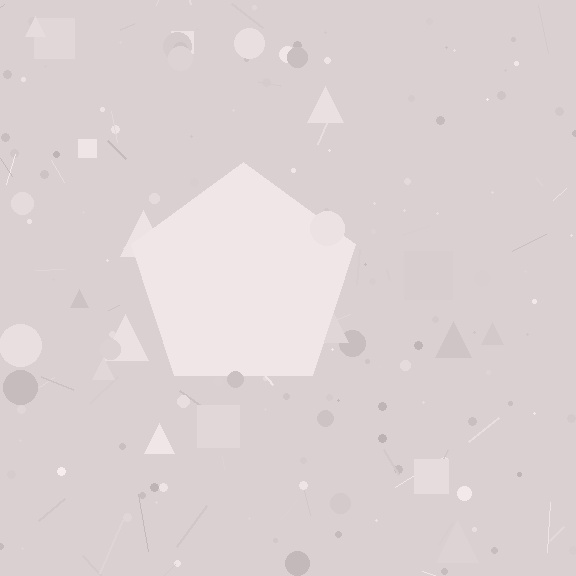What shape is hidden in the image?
A pentagon is hidden in the image.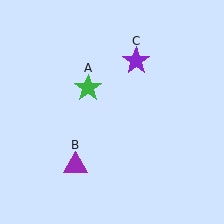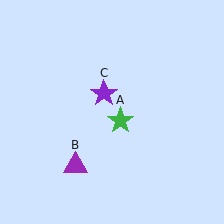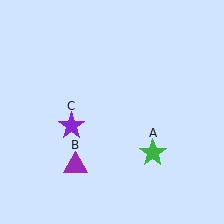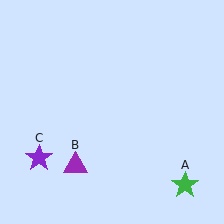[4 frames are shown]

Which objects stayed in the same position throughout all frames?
Purple triangle (object B) remained stationary.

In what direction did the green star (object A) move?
The green star (object A) moved down and to the right.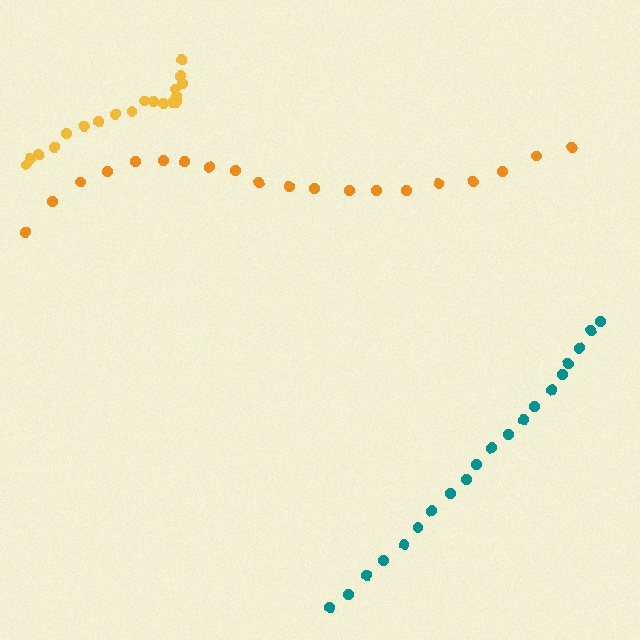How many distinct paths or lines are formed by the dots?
There are 3 distinct paths.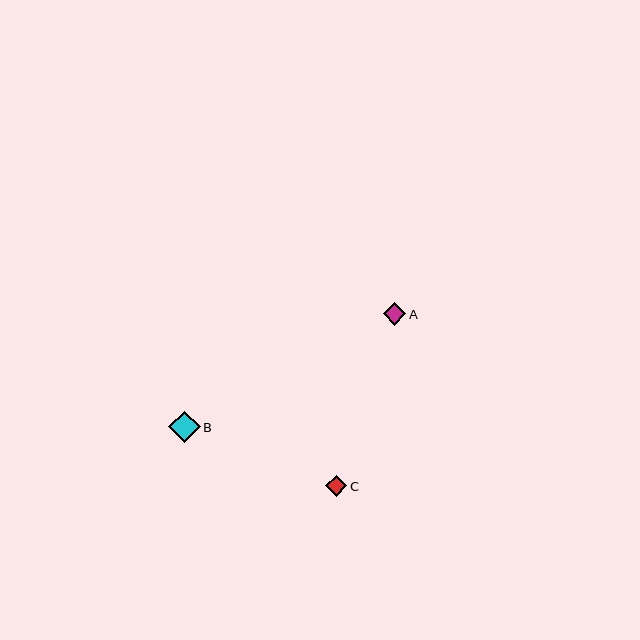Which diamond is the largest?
Diamond B is the largest with a size of approximately 31 pixels.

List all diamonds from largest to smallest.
From largest to smallest: B, A, C.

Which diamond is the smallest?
Diamond C is the smallest with a size of approximately 22 pixels.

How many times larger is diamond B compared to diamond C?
Diamond B is approximately 1.5 times the size of diamond C.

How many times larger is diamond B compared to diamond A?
Diamond B is approximately 1.4 times the size of diamond A.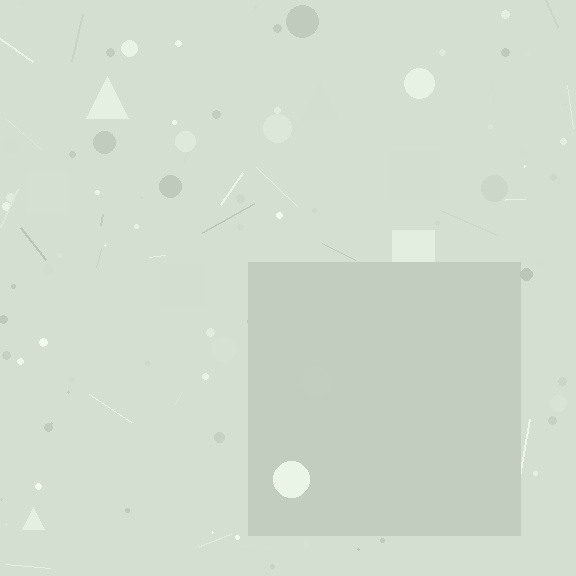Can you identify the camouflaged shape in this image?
The camouflaged shape is a square.